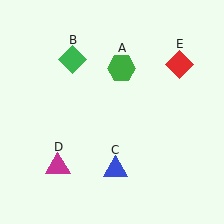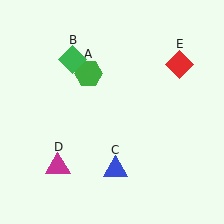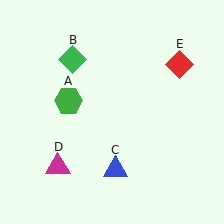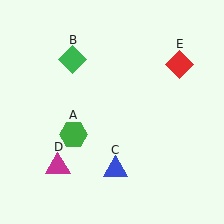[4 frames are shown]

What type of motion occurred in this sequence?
The green hexagon (object A) rotated counterclockwise around the center of the scene.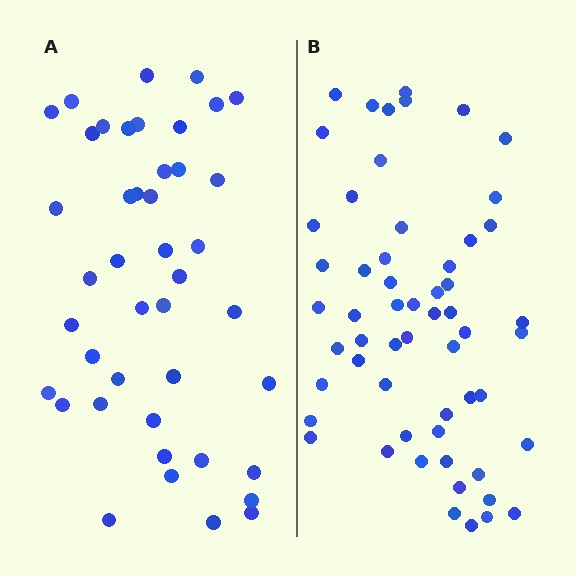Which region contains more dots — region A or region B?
Region B (the right region) has more dots.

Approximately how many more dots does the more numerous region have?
Region B has approximately 15 more dots than region A.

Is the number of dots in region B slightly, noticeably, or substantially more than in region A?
Region B has noticeably more, but not dramatically so. The ratio is roughly 1.3 to 1.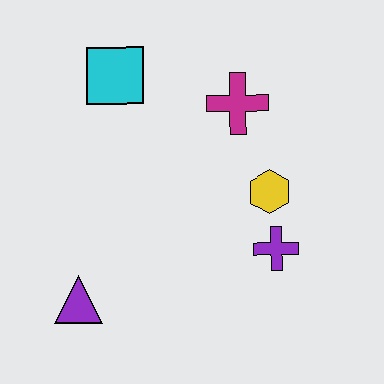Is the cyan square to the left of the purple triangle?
No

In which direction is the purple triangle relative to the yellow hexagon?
The purple triangle is to the left of the yellow hexagon.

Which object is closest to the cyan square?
The magenta cross is closest to the cyan square.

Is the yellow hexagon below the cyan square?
Yes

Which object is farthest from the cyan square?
The purple cross is farthest from the cyan square.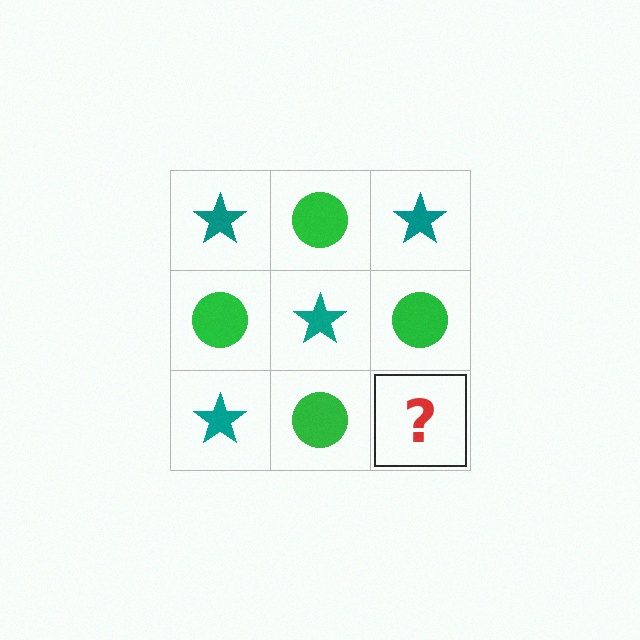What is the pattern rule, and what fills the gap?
The rule is that it alternates teal star and green circle in a checkerboard pattern. The gap should be filled with a teal star.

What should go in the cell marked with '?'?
The missing cell should contain a teal star.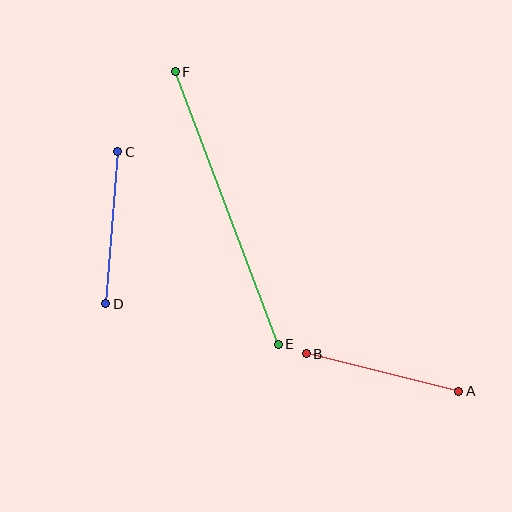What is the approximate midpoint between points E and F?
The midpoint is at approximately (227, 208) pixels.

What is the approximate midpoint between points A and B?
The midpoint is at approximately (382, 373) pixels.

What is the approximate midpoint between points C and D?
The midpoint is at approximately (112, 228) pixels.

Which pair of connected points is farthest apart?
Points E and F are farthest apart.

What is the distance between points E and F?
The distance is approximately 291 pixels.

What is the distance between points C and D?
The distance is approximately 152 pixels.